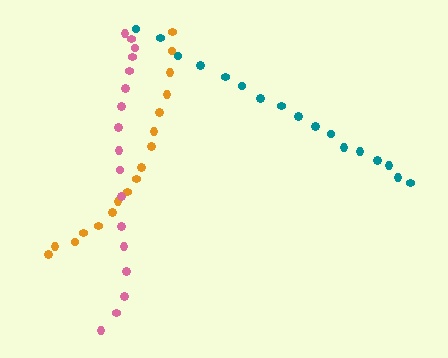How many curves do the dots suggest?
There are 3 distinct paths.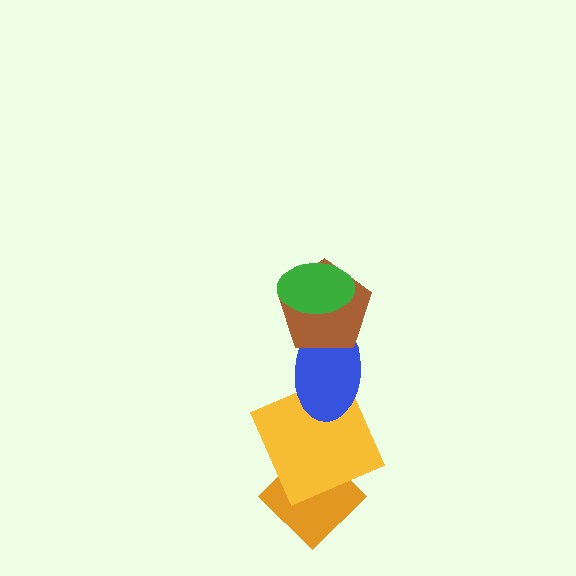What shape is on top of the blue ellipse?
The brown pentagon is on top of the blue ellipse.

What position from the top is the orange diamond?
The orange diamond is 5th from the top.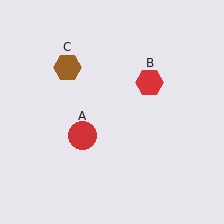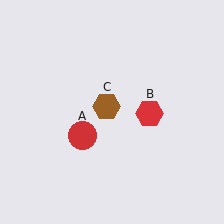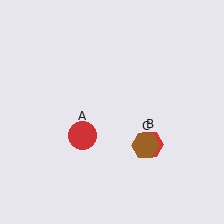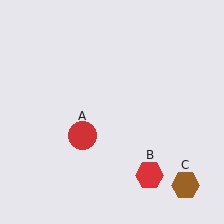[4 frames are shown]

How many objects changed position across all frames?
2 objects changed position: red hexagon (object B), brown hexagon (object C).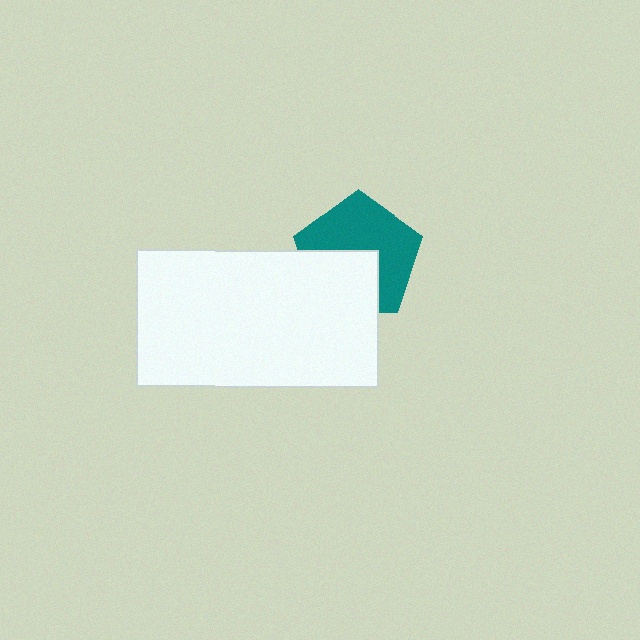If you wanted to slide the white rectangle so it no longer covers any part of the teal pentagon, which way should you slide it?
Slide it down — that is the most direct way to separate the two shapes.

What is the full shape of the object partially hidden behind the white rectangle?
The partially hidden object is a teal pentagon.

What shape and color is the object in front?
The object in front is a white rectangle.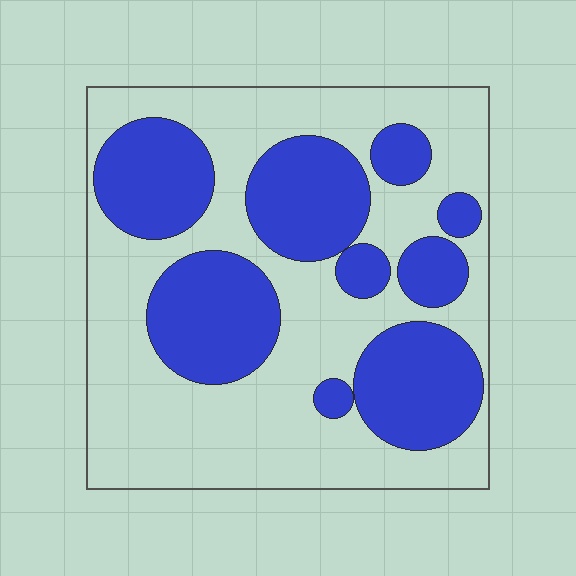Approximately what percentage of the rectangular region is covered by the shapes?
Approximately 40%.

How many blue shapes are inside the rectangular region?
9.